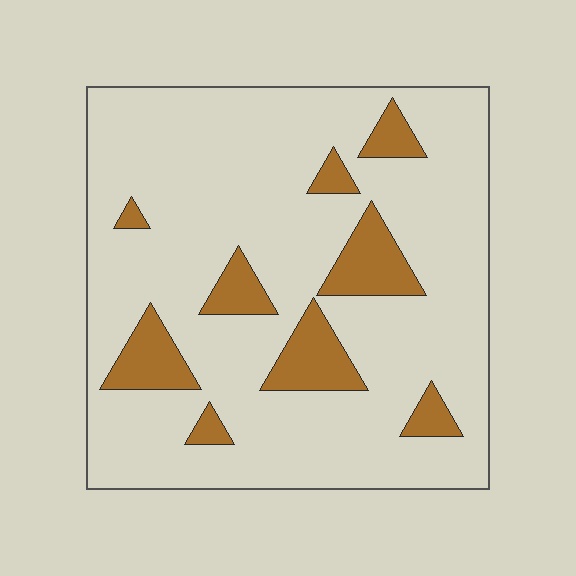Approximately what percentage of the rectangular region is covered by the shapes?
Approximately 15%.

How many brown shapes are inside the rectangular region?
9.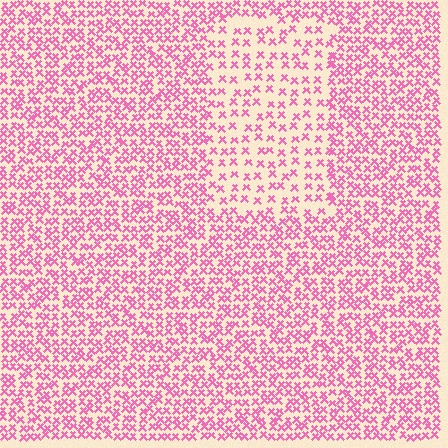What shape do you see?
I see a rectangle.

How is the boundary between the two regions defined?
The boundary is defined by a change in element density (approximately 1.9x ratio). All elements are the same color, size, and shape.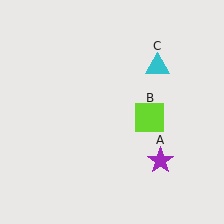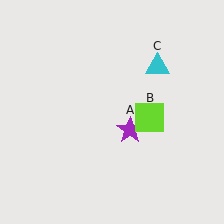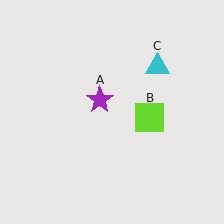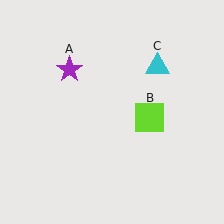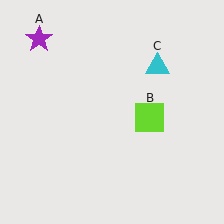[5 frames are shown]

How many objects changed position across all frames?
1 object changed position: purple star (object A).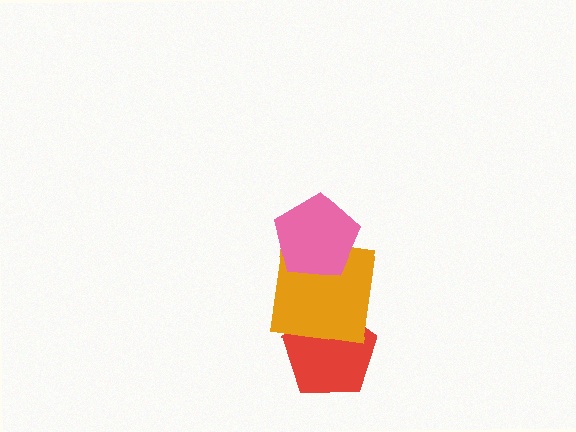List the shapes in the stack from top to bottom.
From top to bottom: the pink pentagon, the orange square, the red pentagon.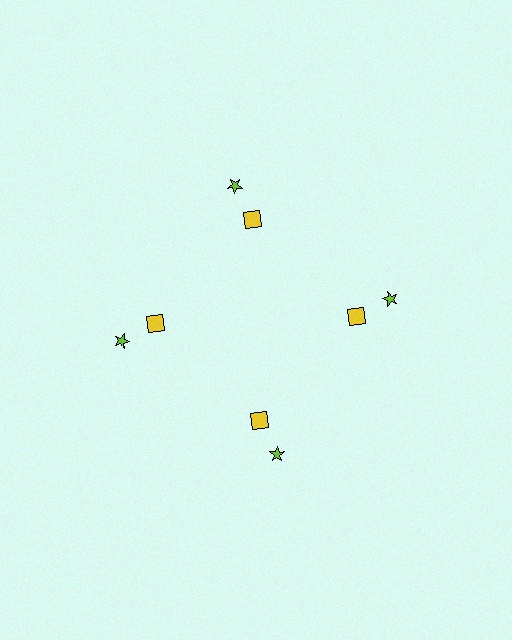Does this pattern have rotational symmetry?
Yes, this pattern has 4-fold rotational symmetry. It looks the same after rotating 90 degrees around the center.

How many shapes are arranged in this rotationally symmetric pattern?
There are 8 shapes, arranged in 4 groups of 2.